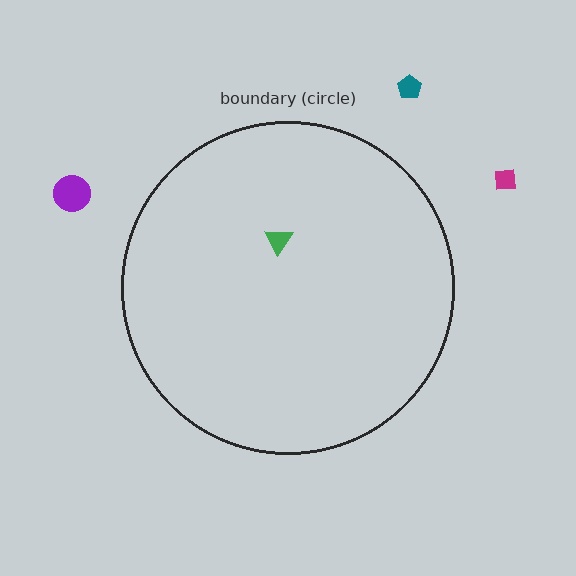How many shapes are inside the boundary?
1 inside, 3 outside.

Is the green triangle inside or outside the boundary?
Inside.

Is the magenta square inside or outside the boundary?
Outside.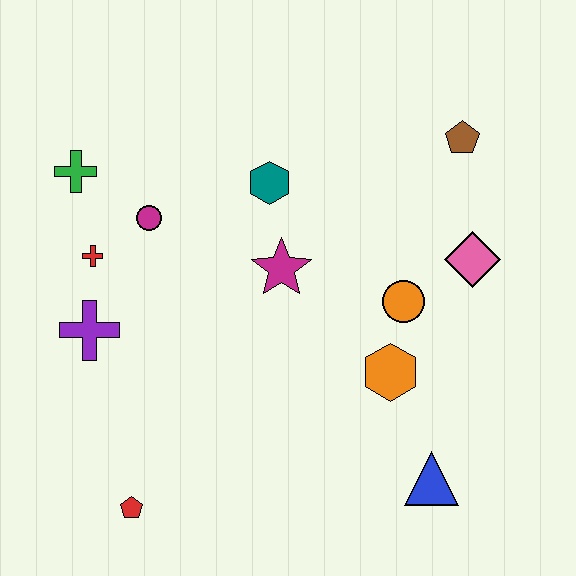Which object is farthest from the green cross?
The blue triangle is farthest from the green cross.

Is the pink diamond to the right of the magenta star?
Yes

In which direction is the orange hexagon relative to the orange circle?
The orange hexagon is below the orange circle.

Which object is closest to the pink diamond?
The orange circle is closest to the pink diamond.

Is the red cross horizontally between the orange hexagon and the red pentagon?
No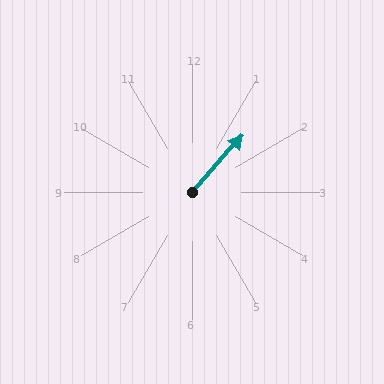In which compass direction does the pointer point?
Northeast.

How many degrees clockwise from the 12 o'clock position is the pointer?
Approximately 42 degrees.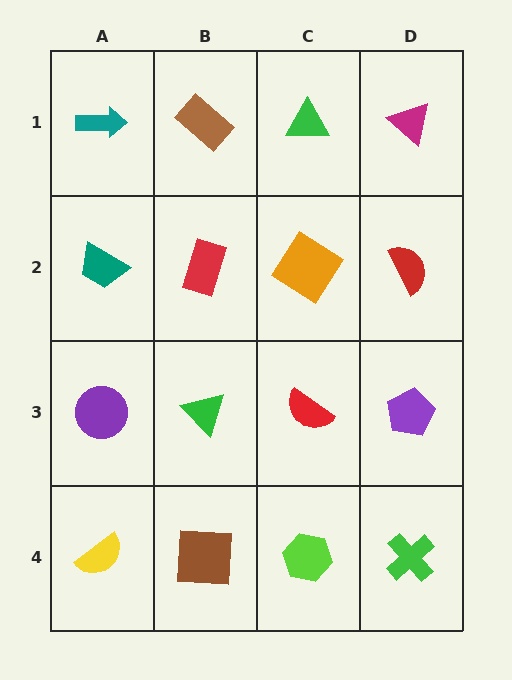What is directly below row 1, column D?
A red semicircle.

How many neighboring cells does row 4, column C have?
3.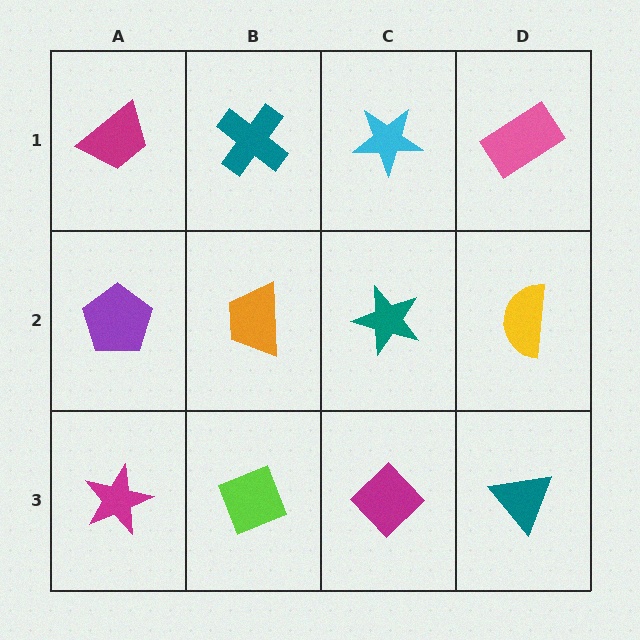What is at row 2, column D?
A yellow semicircle.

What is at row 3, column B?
A lime diamond.